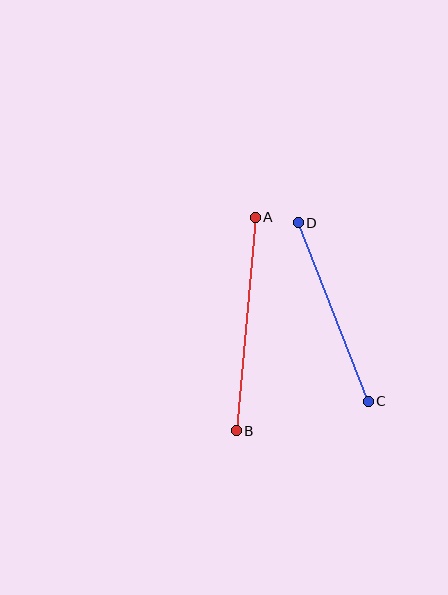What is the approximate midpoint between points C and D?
The midpoint is at approximately (333, 312) pixels.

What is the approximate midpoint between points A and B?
The midpoint is at approximately (246, 324) pixels.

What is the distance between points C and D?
The distance is approximately 192 pixels.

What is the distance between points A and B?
The distance is approximately 214 pixels.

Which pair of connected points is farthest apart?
Points A and B are farthest apart.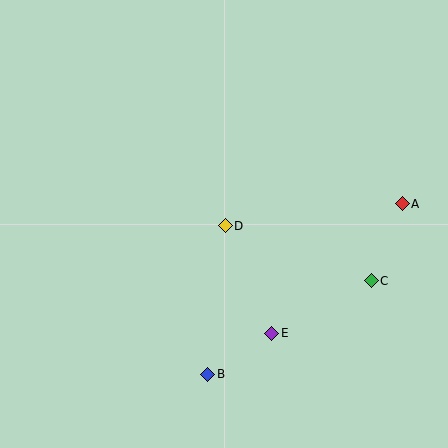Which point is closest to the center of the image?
Point D at (225, 226) is closest to the center.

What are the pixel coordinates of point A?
Point A is at (402, 204).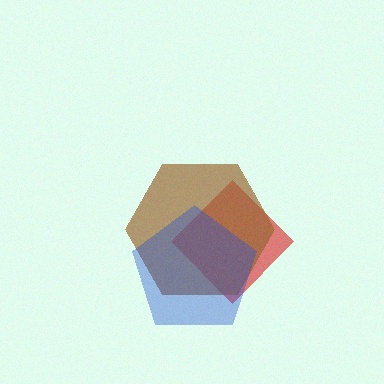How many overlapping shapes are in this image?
There are 3 overlapping shapes in the image.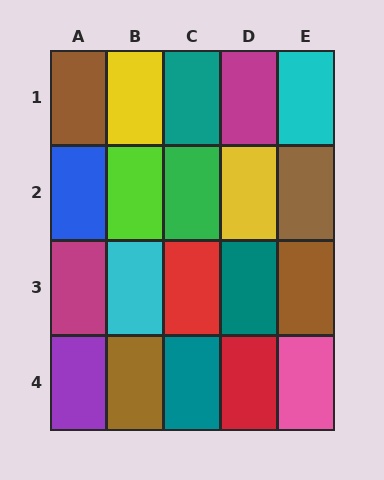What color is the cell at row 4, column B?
Brown.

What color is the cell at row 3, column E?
Brown.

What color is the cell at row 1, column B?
Yellow.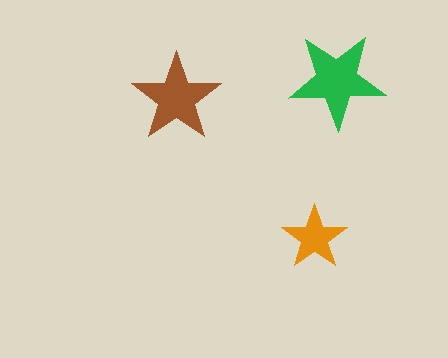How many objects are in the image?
There are 3 objects in the image.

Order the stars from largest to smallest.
the green one, the brown one, the orange one.